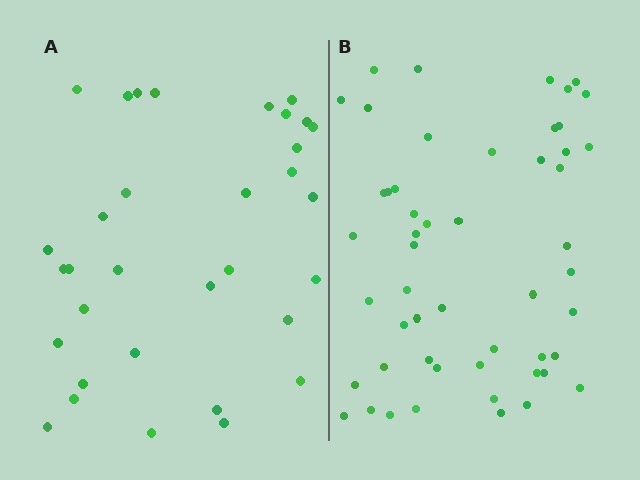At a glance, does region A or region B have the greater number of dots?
Region B (the right region) has more dots.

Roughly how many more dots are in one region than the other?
Region B has approximately 20 more dots than region A.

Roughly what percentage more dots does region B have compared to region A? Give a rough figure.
About 60% more.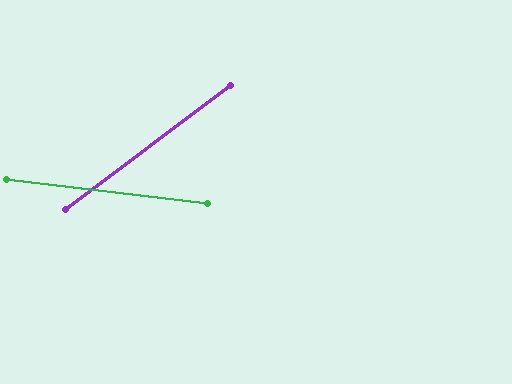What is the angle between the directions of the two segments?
Approximately 44 degrees.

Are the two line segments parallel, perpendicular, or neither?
Neither parallel nor perpendicular — they differ by about 44°.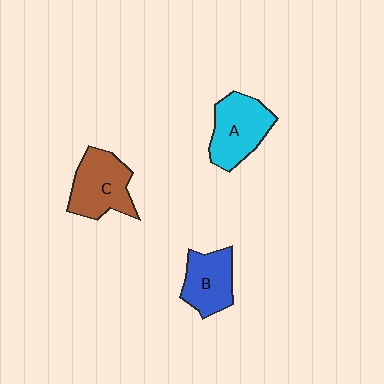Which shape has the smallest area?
Shape B (blue).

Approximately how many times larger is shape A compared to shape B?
Approximately 1.2 times.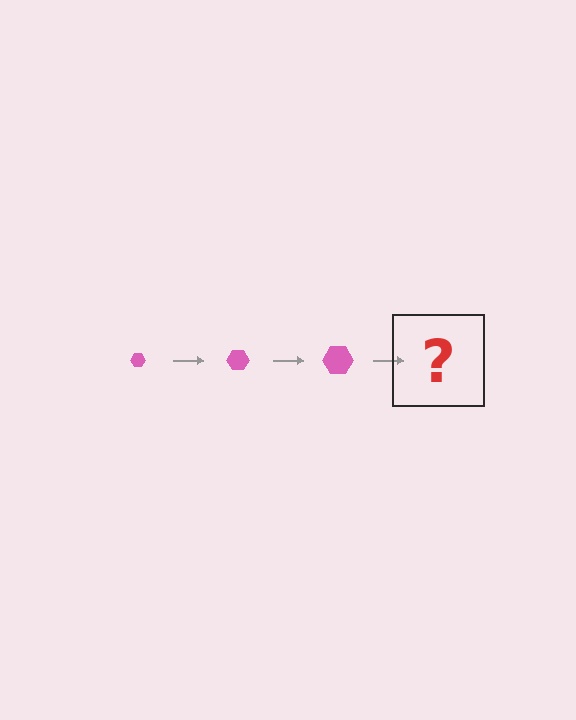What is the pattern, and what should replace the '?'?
The pattern is that the hexagon gets progressively larger each step. The '?' should be a pink hexagon, larger than the previous one.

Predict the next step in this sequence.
The next step is a pink hexagon, larger than the previous one.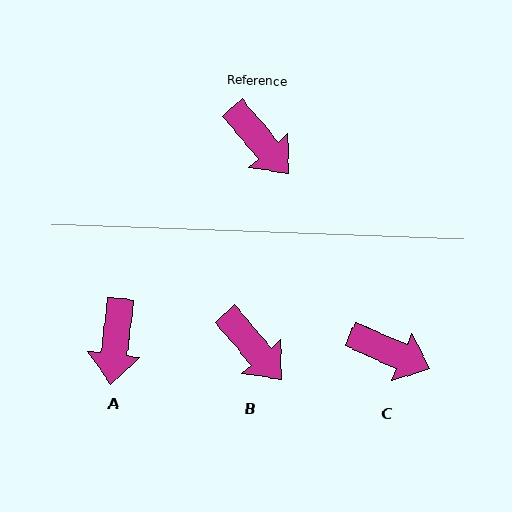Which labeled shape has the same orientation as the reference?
B.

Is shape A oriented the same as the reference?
No, it is off by about 47 degrees.